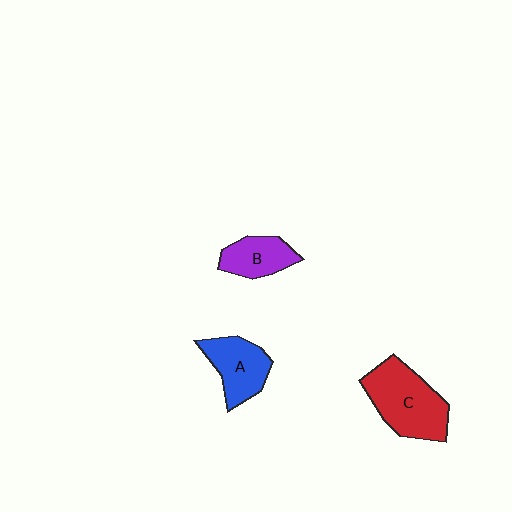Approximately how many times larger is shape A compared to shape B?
Approximately 1.3 times.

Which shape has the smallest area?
Shape B (purple).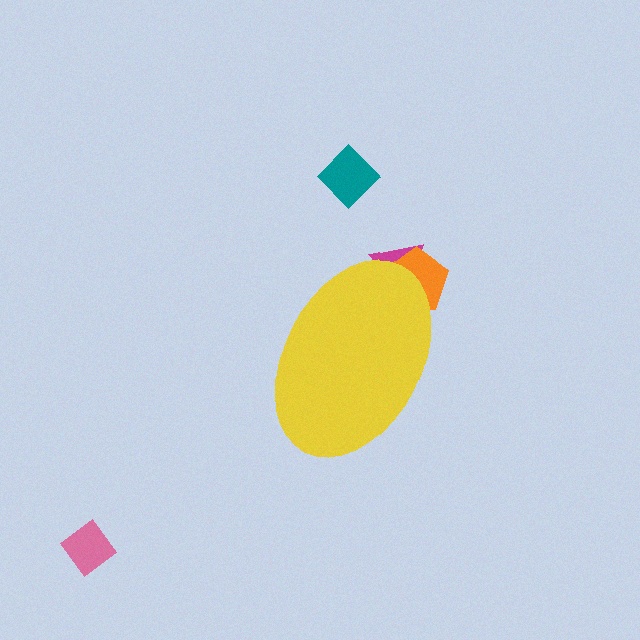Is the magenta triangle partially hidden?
Yes, the magenta triangle is partially hidden behind the yellow ellipse.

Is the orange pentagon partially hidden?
Yes, the orange pentagon is partially hidden behind the yellow ellipse.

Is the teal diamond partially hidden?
No, the teal diamond is fully visible.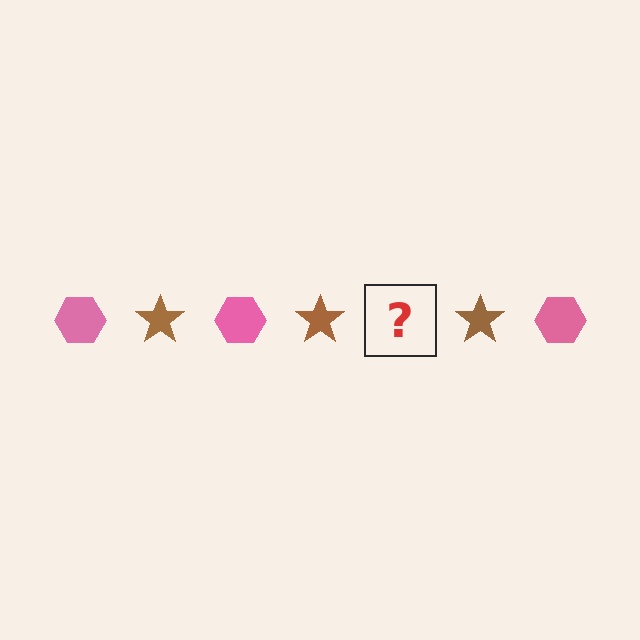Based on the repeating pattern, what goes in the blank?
The blank should be a pink hexagon.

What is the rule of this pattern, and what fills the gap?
The rule is that the pattern alternates between pink hexagon and brown star. The gap should be filled with a pink hexagon.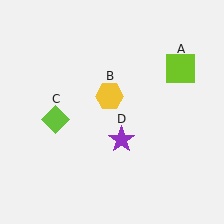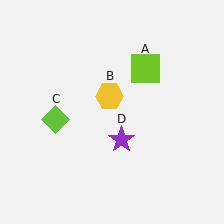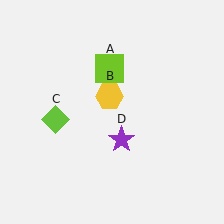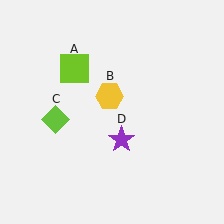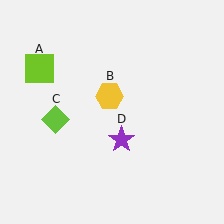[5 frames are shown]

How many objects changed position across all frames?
1 object changed position: lime square (object A).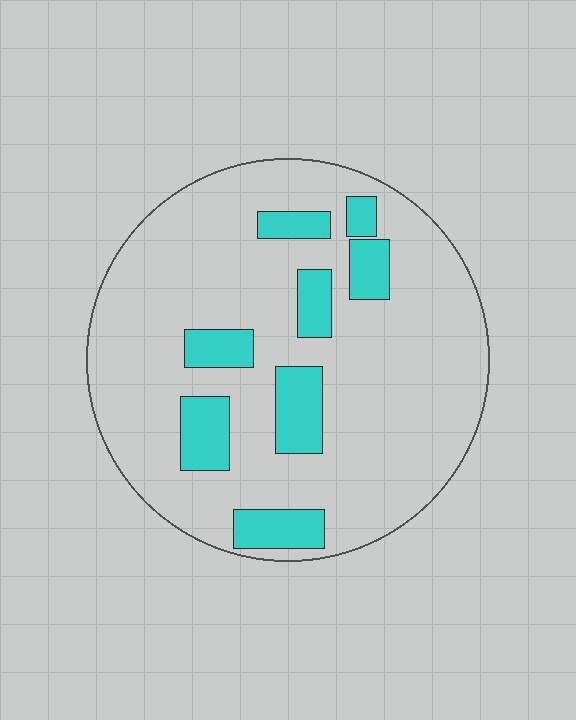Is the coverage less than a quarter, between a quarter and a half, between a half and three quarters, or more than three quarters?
Less than a quarter.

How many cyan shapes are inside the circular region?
8.